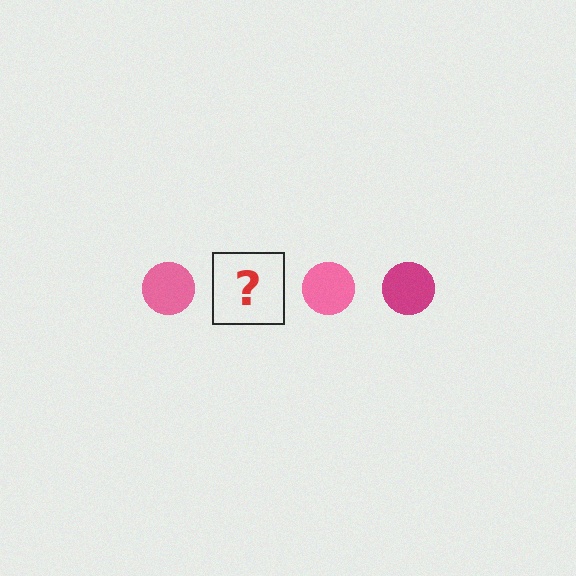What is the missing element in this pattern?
The missing element is a magenta circle.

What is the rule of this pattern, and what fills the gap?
The rule is that the pattern cycles through pink, magenta circles. The gap should be filled with a magenta circle.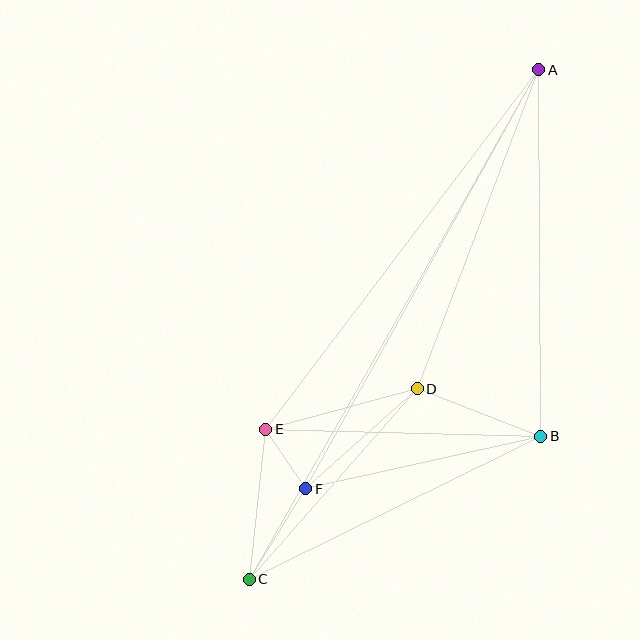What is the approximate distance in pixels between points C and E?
The distance between C and E is approximately 151 pixels.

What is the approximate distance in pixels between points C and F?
The distance between C and F is approximately 107 pixels.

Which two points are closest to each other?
Points E and F are closest to each other.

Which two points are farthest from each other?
Points A and C are farthest from each other.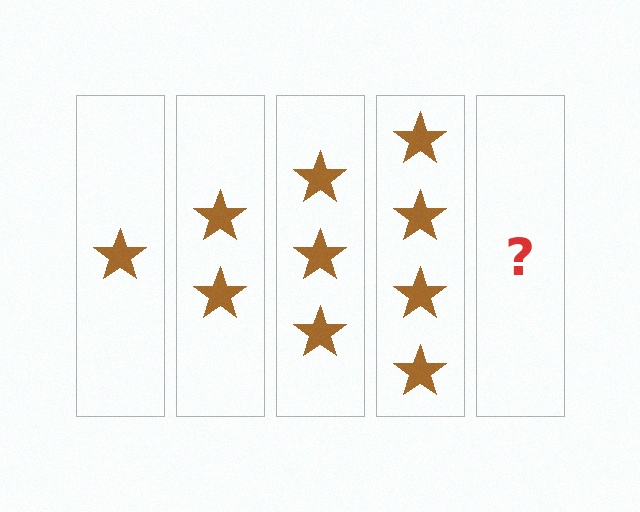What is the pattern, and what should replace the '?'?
The pattern is that each step adds one more star. The '?' should be 5 stars.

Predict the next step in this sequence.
The next step is 5 stars.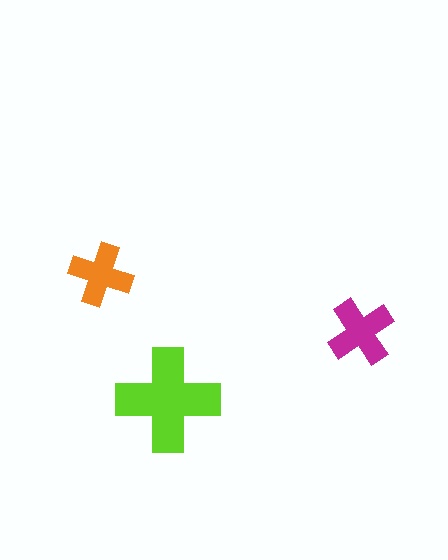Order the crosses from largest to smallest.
the lime one, the magenta one, the orange one.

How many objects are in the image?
There are 3 objects in the image.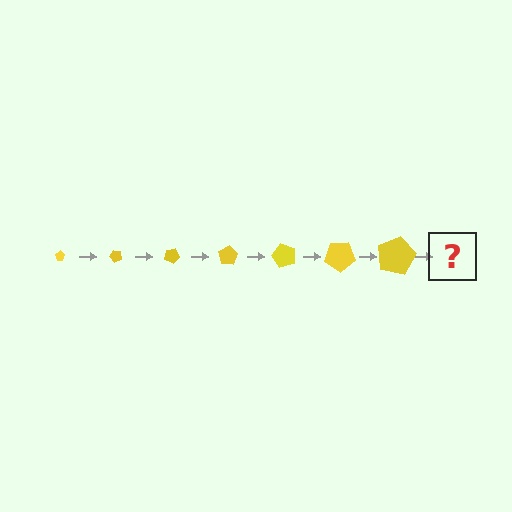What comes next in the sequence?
The next element should be a pentagon, larger than the previous one and rotated 350 degrees from the start.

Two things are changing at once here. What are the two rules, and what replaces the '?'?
The two rules are that the pentagon grows larger each step and it rotates 50 degrees each step. The '?' should be a pentagon, larger than the previous one and rotated 350 degrees from the start.